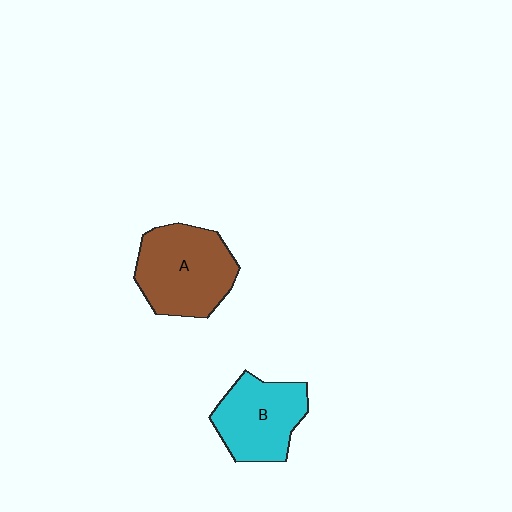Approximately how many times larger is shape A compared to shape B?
Approximately 1.2 times.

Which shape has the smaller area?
Shape B (cyan).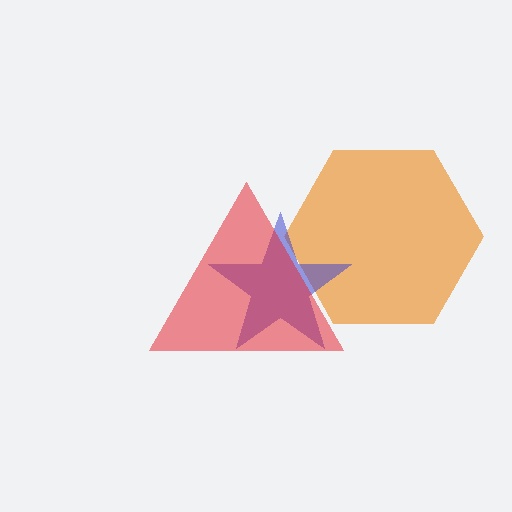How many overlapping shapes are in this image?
There are 3 overlapping shapes in the image.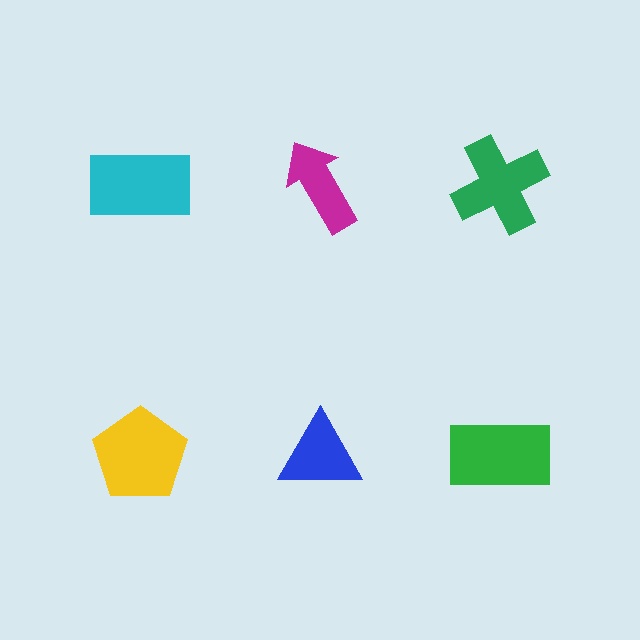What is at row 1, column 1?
A cyan rectangle.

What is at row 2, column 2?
A blue triangle.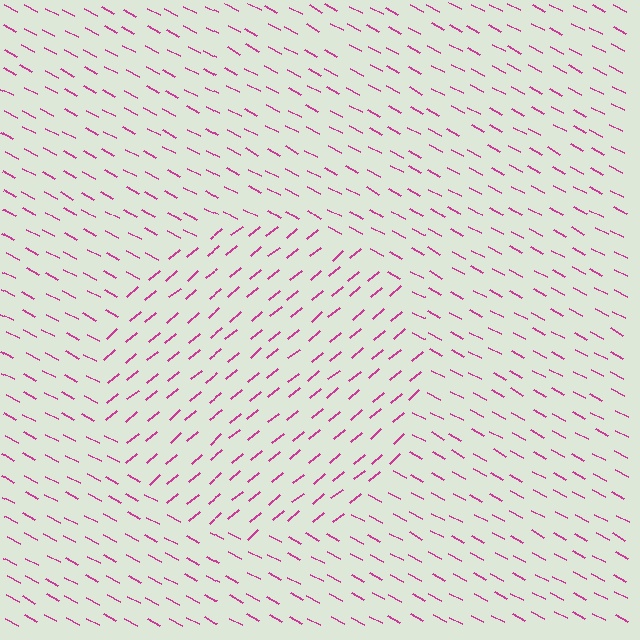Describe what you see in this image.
The image is filled with small magenta line segments. A circle region in the image has lines oriented differently from the surrounding lines, creating a visible texture boundary.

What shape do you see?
I see a circle.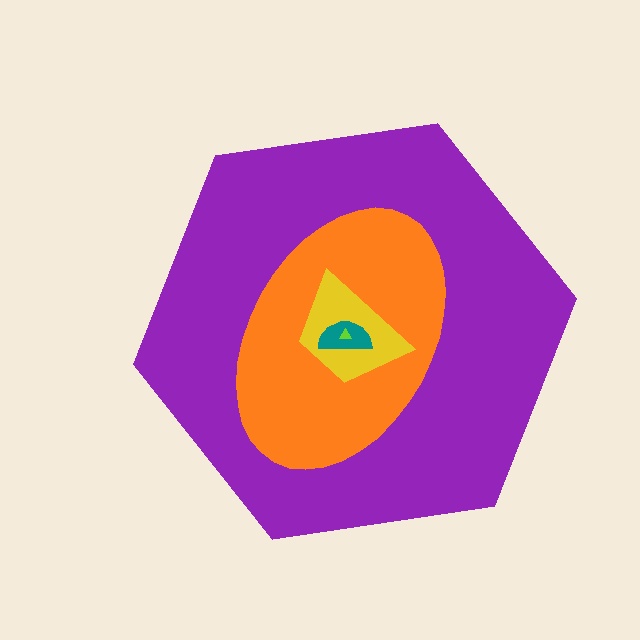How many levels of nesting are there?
5.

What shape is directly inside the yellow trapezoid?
The teal semicircle.